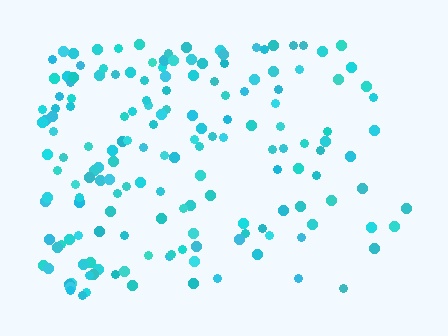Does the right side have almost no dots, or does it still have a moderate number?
Still a moderate number, just noticeably fewer than the left.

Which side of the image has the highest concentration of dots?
The left.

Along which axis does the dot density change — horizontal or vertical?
Horizontal.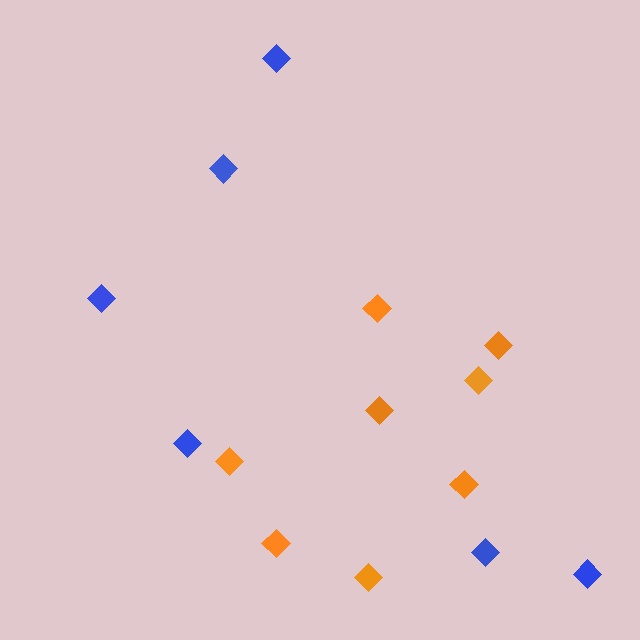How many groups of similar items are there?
There are 2 groups: one group of blue diamonds (6) and one group of orange diamonds (8).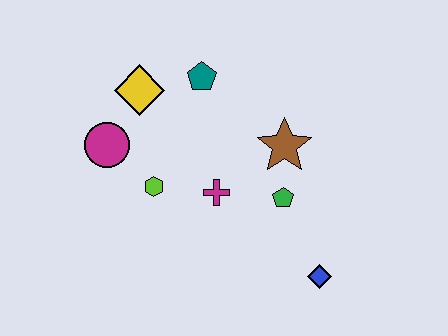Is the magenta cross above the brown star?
No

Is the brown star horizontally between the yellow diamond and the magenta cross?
No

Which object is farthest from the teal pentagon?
The blue diamond is farthest from the teal pentagon.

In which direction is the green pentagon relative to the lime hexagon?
The green pentagon is to the right of the lime hexagon.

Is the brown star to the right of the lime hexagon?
Yes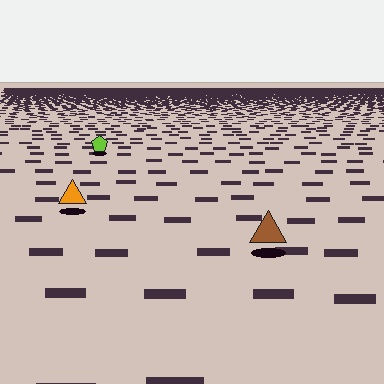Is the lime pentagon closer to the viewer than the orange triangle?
No. The orange triangle is closer — you can tell from the texture gradient: the ground texture is coarser near it.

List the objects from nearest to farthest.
From nearest to farthest: the brown triangle, the orange triangle, the lime pentagon.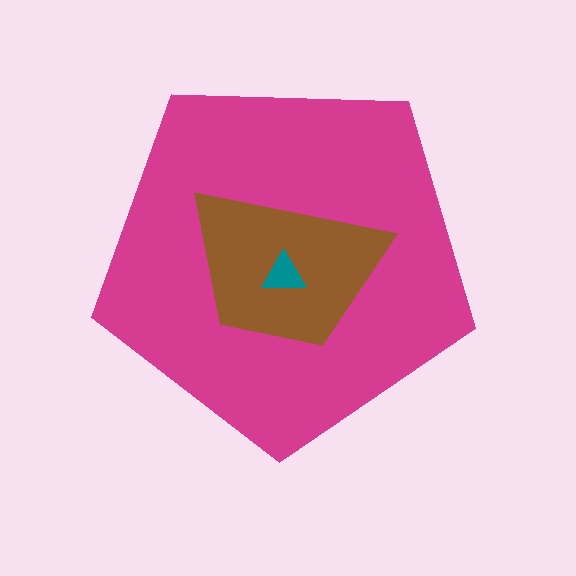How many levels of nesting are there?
3.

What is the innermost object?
The teal triangle.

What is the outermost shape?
The magenta pentagon.